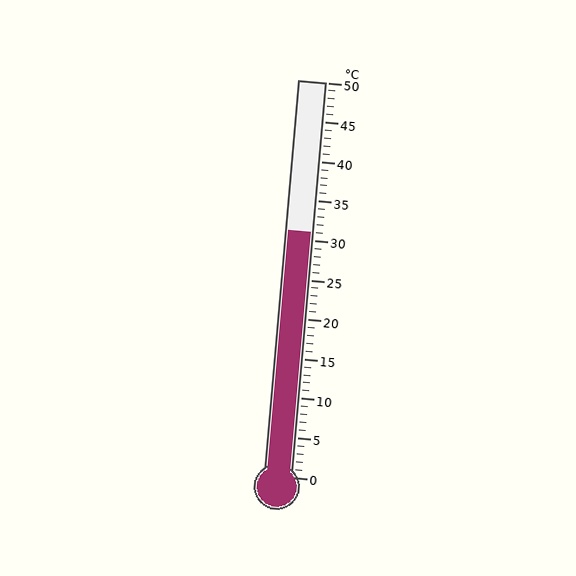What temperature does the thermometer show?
The thermometer shows approximately 31°C.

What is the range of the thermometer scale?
The thermometer scale ranges from 0°C to 50°C.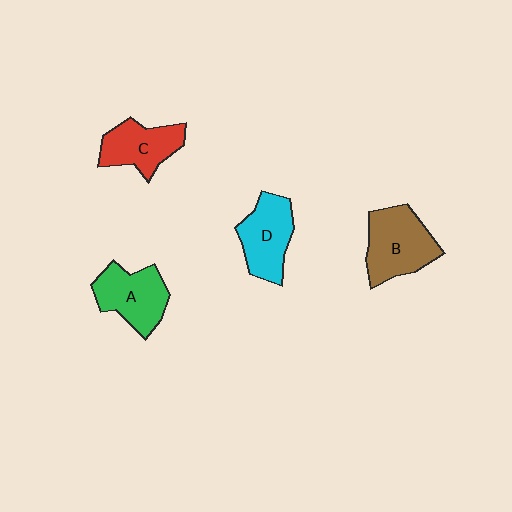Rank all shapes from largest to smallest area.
From largest to smallest: B (brown), A (green), D (cyan), C (red).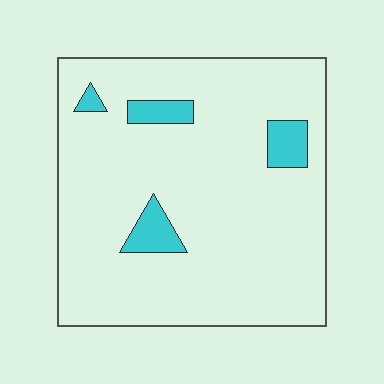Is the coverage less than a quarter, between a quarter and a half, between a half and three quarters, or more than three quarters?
Less than a quarter.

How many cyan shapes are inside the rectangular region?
4.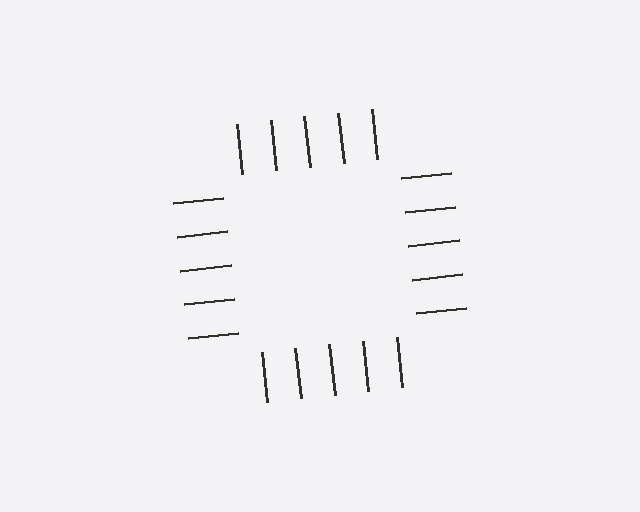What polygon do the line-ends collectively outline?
An illusory square — the line segments terminate on its edges but no continuous stroke is drawn.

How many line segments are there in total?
20 — 5 along each of the 4 edges.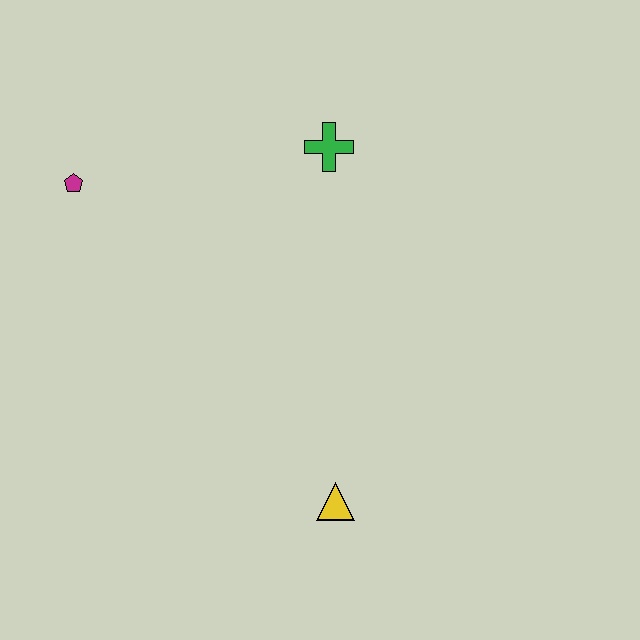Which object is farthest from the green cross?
The yellow triangle is farthest from the green cross.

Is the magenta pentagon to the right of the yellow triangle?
No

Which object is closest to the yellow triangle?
The green cross is closest to the yellow triangle.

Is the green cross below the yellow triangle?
No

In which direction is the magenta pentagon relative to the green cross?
The magenta pentagon is to the left of the green cross.